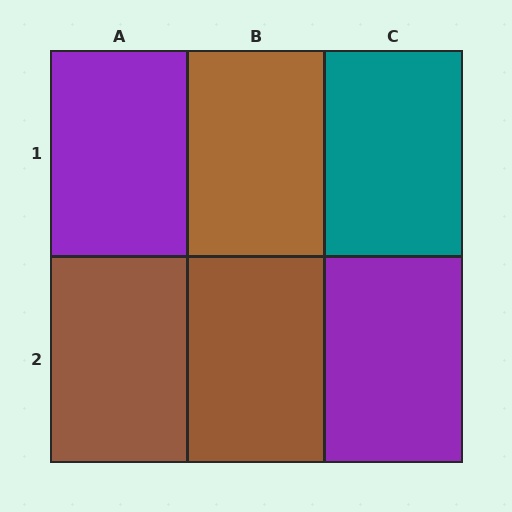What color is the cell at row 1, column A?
Purple.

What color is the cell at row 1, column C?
Teal.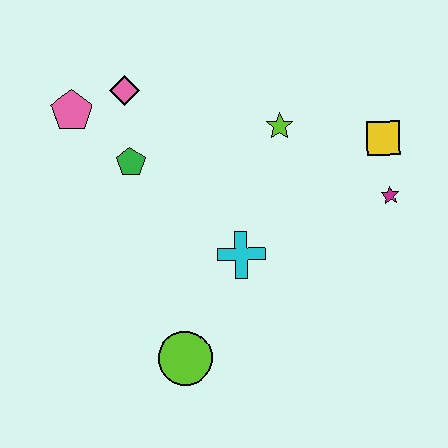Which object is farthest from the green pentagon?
The magenta star is farthest from the green pentagon.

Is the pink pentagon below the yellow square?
No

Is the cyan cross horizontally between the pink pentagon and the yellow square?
Yes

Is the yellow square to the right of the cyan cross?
Yes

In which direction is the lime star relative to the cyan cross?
The lime star is above the cyan cross.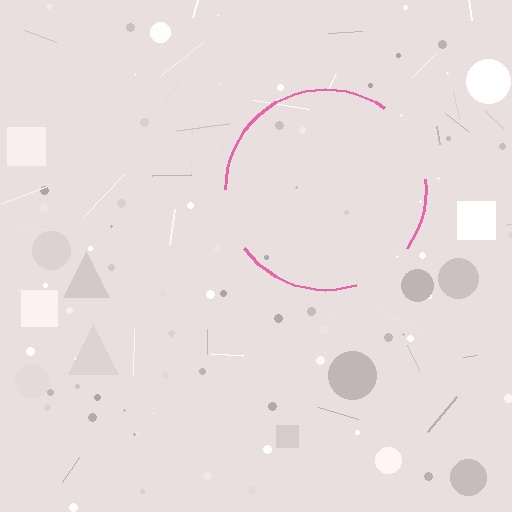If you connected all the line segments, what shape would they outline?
They would outline a circle.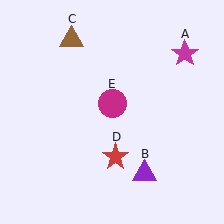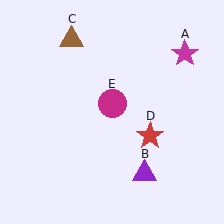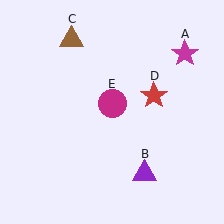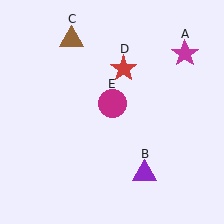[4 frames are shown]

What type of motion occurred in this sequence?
The red star (object D) rotated counterclockwise around the center of the scene.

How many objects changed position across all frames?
1 object changed position: red star (object D).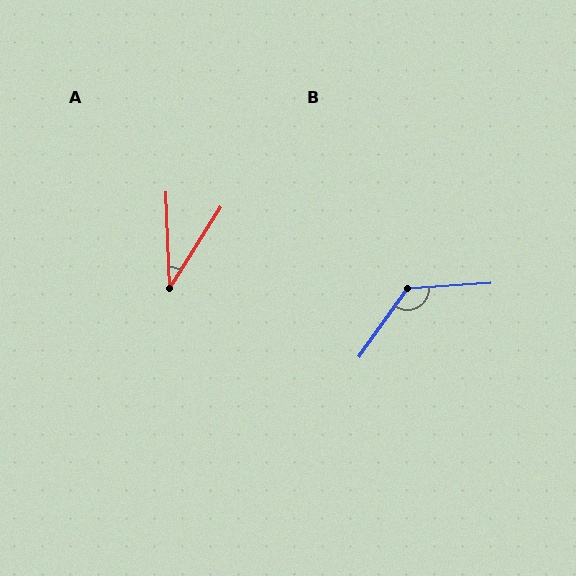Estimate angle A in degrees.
Approximately 34 degrees.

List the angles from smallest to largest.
A (34°), B (129°).